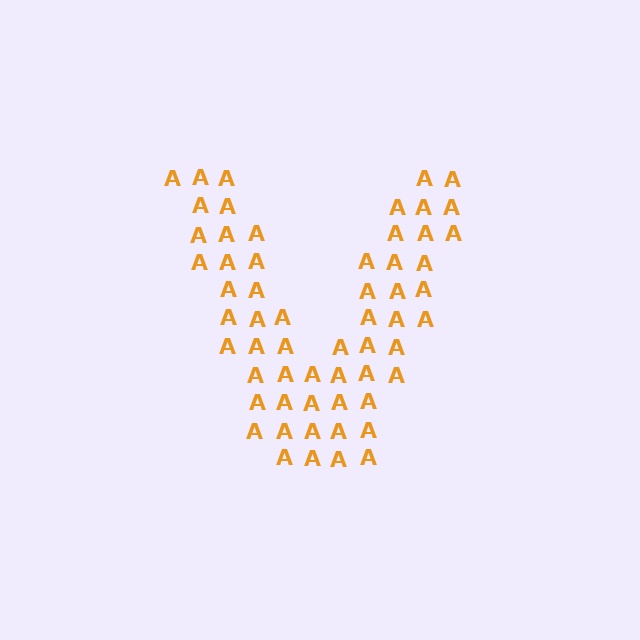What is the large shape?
The large shape is the letter V.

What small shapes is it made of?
It is made of small letter A's.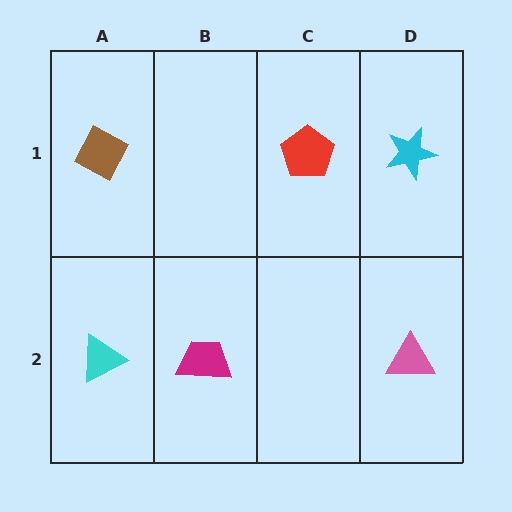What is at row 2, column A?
A cyan triangle.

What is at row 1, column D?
A cyan star.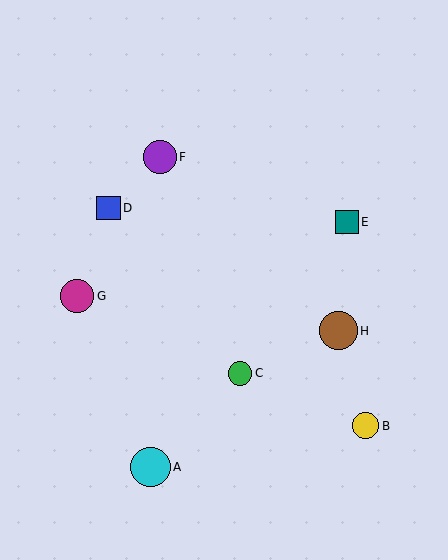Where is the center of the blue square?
The center of the blue square is at (109, 208).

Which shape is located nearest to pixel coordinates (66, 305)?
The magenta circle (labeled G) at (77, 296) is nearest to that location.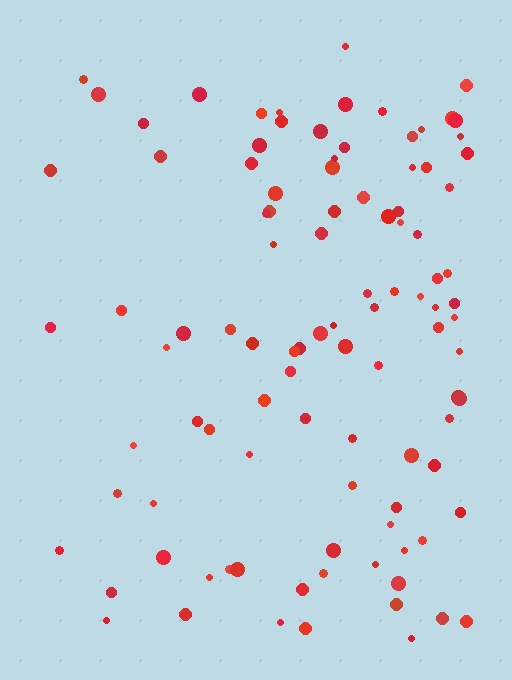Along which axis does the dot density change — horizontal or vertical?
Horizontal.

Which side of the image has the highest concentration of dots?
The right.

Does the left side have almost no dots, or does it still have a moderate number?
Still a moderate number, just noticeably fewer than the right.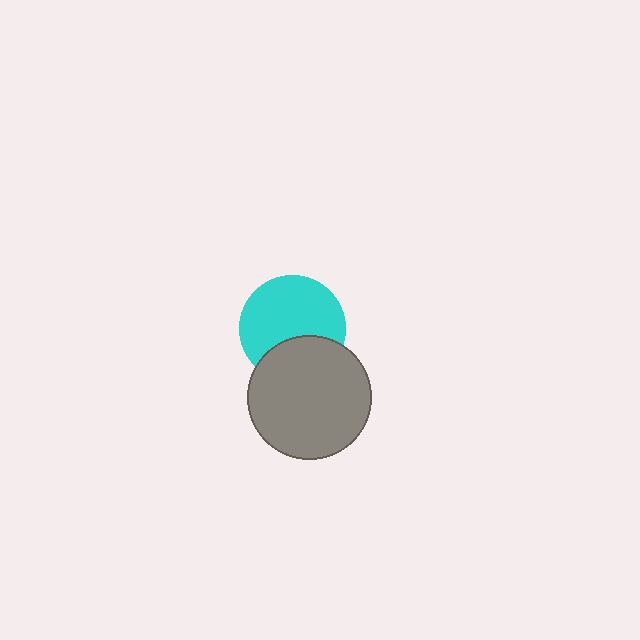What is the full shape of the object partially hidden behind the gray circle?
The partially hidden object is a cyan circle.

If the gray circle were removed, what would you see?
You would see the complete cyan circle.